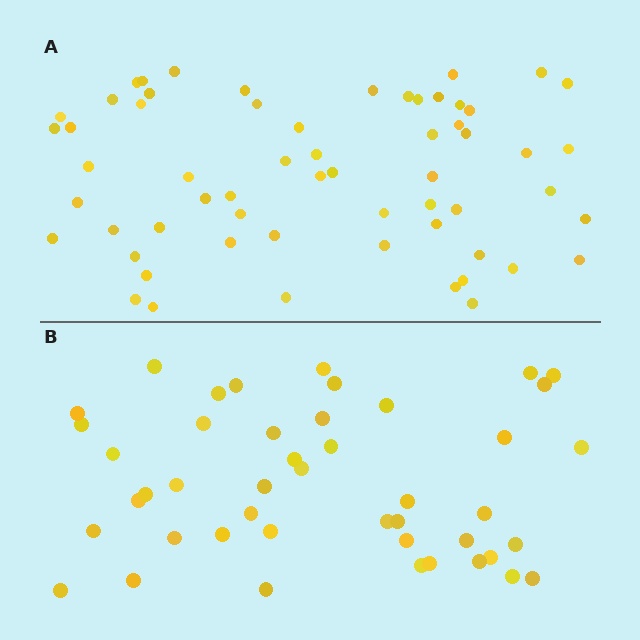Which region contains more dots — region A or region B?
Region A (the top region) has more dots.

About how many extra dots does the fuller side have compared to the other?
Region A has approximately 15 more dots than region B.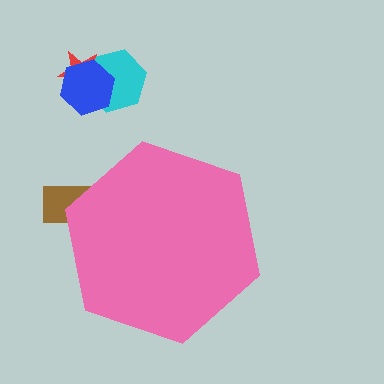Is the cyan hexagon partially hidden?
No, the cyan hexagon is fully visible.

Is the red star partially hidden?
No, the red star is fully visible.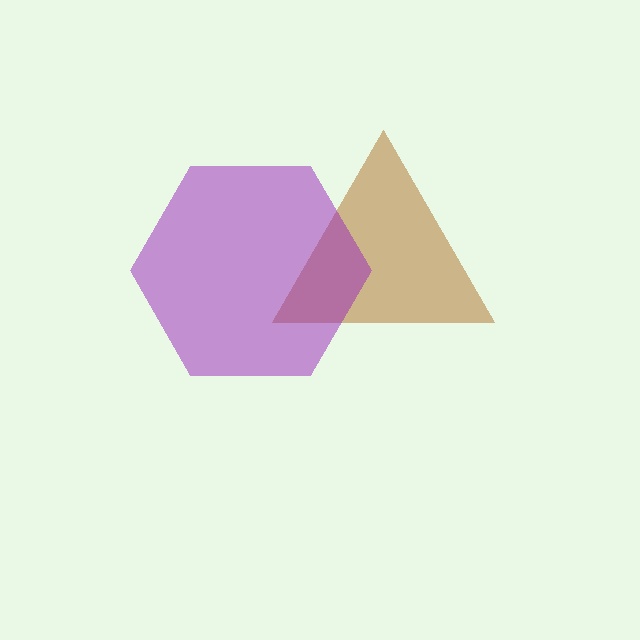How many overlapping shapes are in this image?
There are 2 overlapping shapes in the image.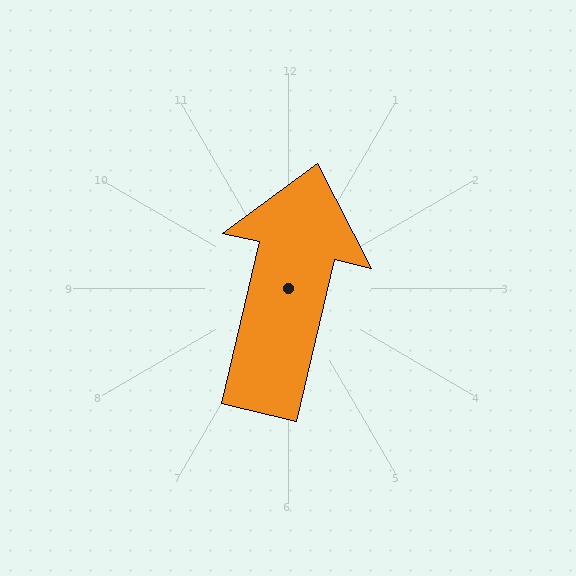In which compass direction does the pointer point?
North.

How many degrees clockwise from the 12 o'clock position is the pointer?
Approximately 13 degrees.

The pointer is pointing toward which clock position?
Roughly 12 o'clock.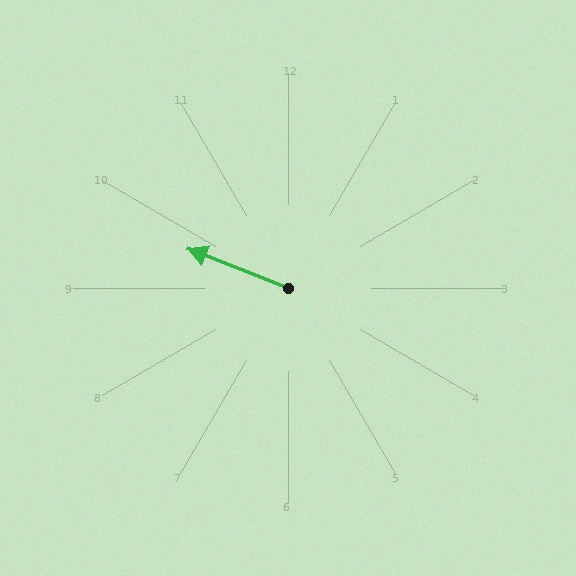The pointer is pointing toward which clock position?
Roughly 10 o'clock.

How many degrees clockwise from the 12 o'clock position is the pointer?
Approximately 291 degrees.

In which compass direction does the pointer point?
West.